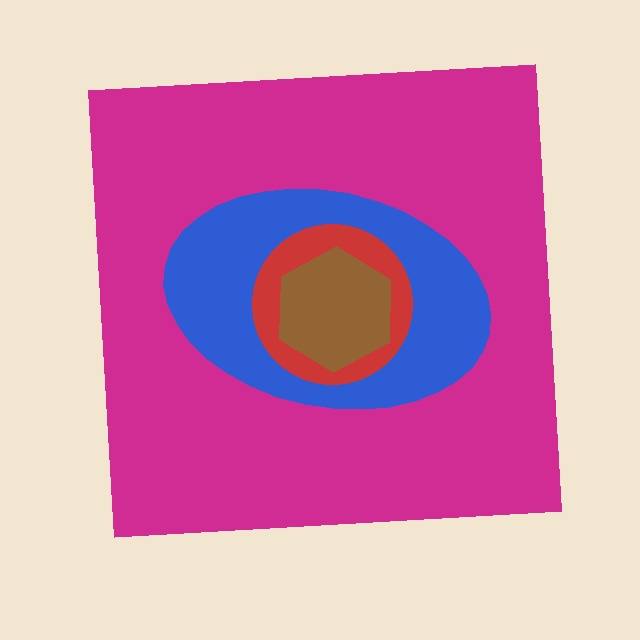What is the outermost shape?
The magenta square.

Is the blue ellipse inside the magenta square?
Yes.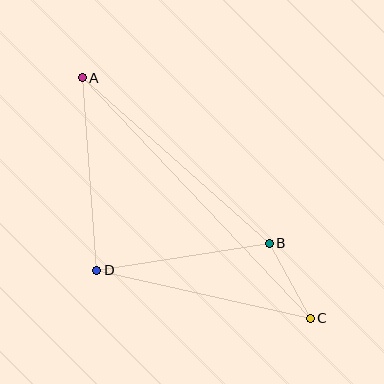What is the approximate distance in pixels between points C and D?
The distance between C and D is approximately 219 pixels.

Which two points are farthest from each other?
Points A and C are farthest from each other.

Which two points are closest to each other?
Points B and C are closest to each other.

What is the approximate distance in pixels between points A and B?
The distance between A and B is approximately 250 pixels.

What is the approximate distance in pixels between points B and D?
The distance between B and D is approximately 175 pixels.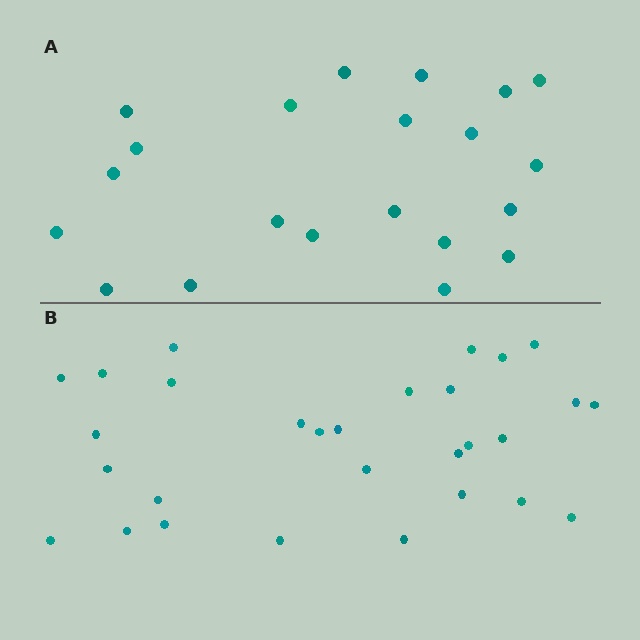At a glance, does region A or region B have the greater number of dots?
Region B (the bottom region) has more dots.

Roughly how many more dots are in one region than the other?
Region B has roughly 8 or so more dots than region A.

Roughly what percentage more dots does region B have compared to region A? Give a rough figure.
About 40% more.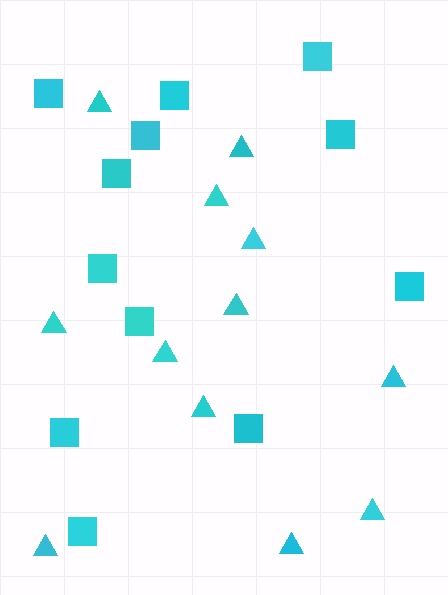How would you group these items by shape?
There are 2 groups: one group of squares (12) and one group of triangles (12).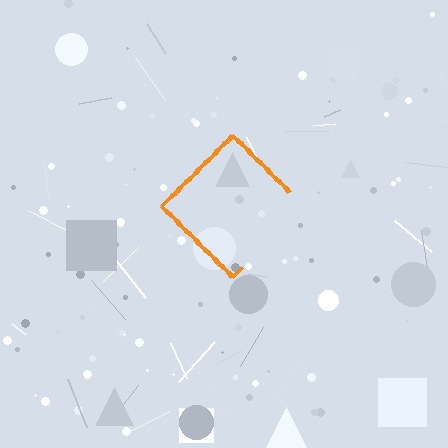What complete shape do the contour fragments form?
The contour fragments form a diamond.